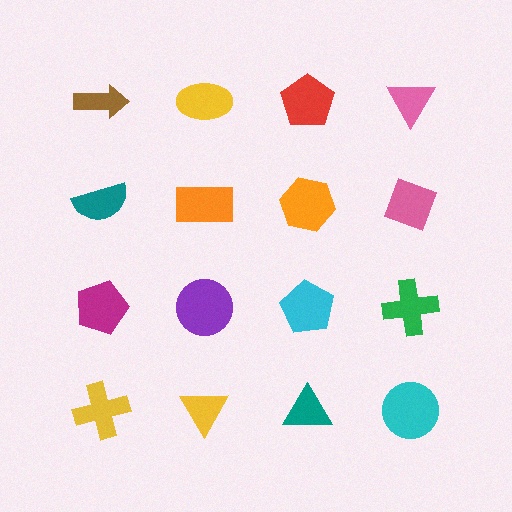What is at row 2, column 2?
An orange rectangle.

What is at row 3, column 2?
A purple circle.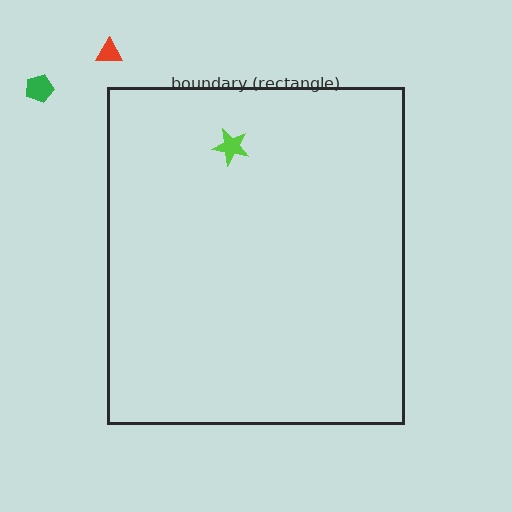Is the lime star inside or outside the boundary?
Inside.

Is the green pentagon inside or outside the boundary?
Outside.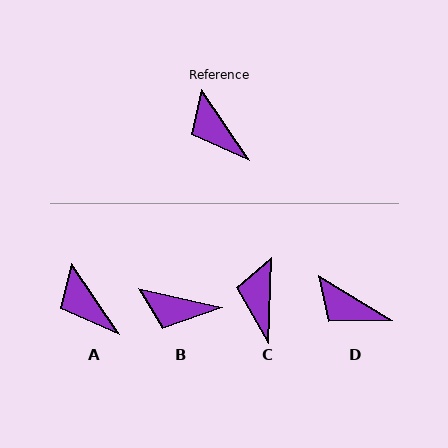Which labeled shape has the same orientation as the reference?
A.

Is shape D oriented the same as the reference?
No, it is off by about 25 degrees.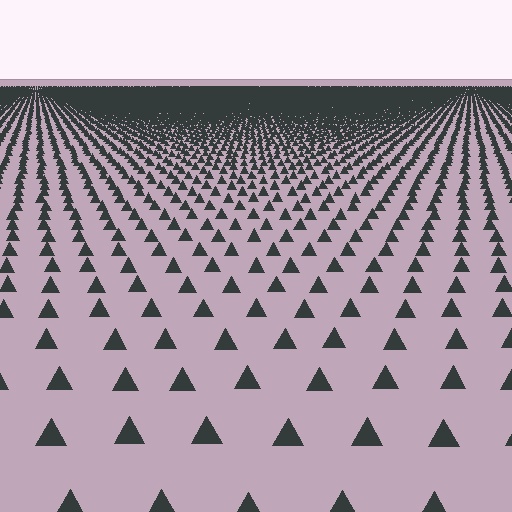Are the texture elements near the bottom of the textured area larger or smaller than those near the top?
Larger. Near the bottom, elements are closer to the viewer and appear at a bigger on-screen size.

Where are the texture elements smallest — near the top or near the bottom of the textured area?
Near the top.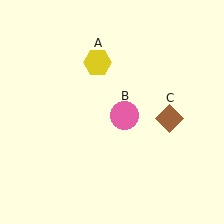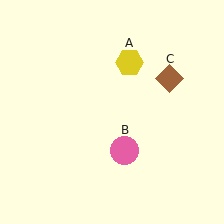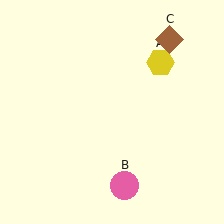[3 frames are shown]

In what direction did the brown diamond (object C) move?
The brown diamond (object C) moved up.